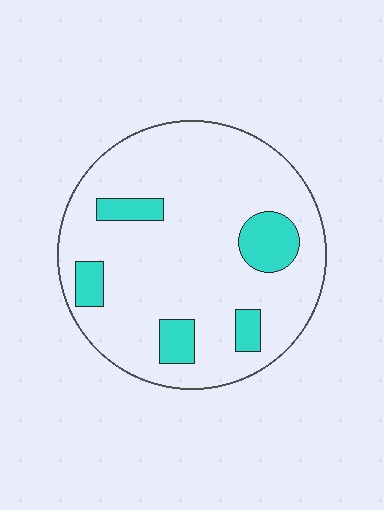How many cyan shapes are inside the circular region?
5.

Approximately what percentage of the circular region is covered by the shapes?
Approximately 15%.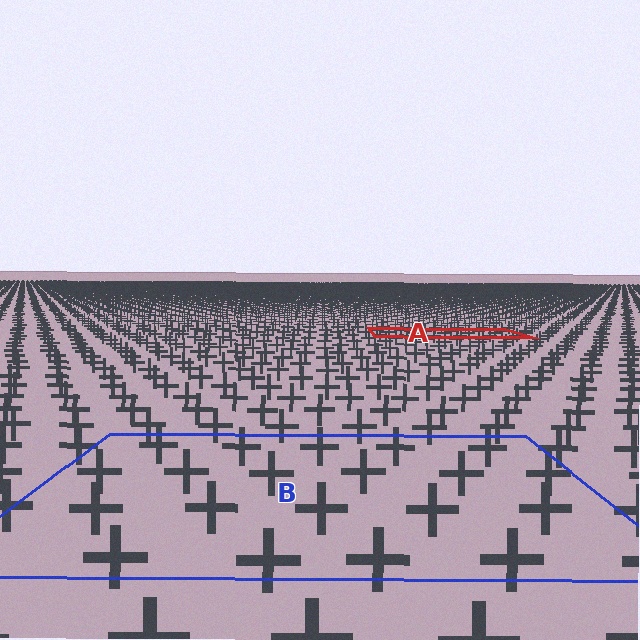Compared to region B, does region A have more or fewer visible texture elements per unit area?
Region A has more texture elements per unit area — they are packed more densely because it is farther away.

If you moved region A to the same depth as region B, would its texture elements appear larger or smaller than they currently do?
They would appear larger. At a closer depth, the same texture elements are projected at a bigger on-screen size.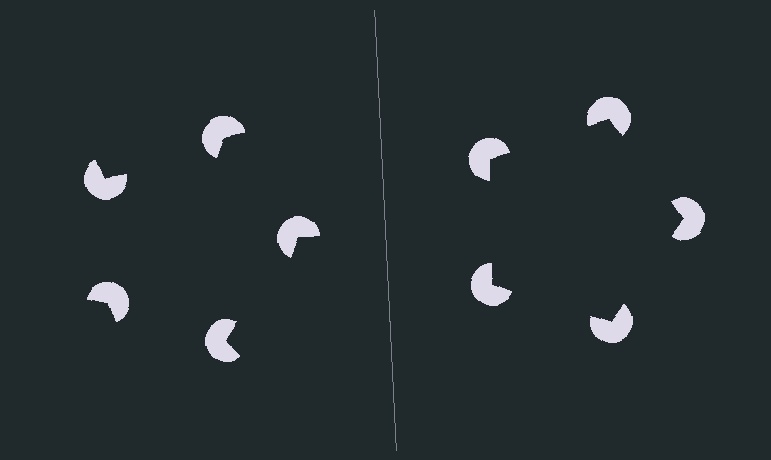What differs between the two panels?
The pac-man discs are positioned identically on both sides; only the wedge orientations differ. On the right they align to a pentagon; on the left they are misaligned.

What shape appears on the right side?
An illusory pentagon.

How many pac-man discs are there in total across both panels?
10 — 5 on each side.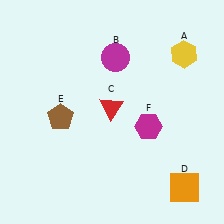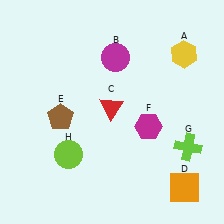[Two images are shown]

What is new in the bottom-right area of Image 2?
A lime cross (G) was added in the bottom-right area of Image 2.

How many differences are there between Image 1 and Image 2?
There are 2 differences between the two images.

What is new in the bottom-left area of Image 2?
A lime circle (H) was added in the bottom-left area of Image 2.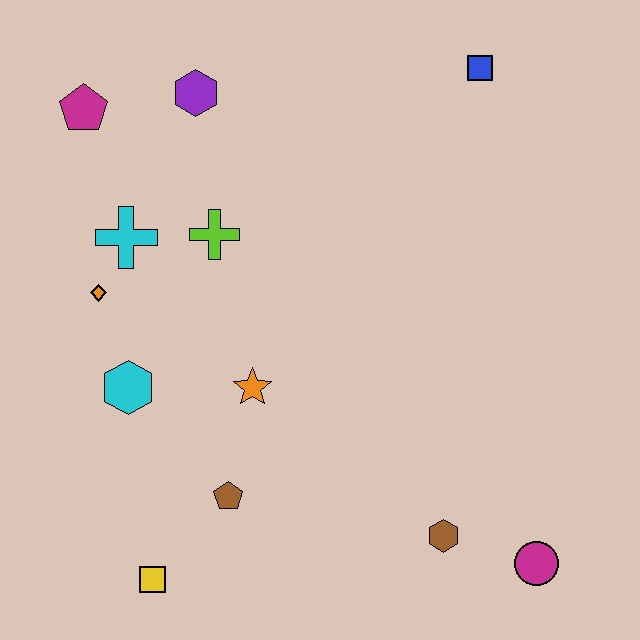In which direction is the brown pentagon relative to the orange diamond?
The brown pentagon is below the orange diamond.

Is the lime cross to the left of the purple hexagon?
No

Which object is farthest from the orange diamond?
The magenta circle is farthest from the orange diamond.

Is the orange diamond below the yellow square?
No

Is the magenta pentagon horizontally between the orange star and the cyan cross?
No